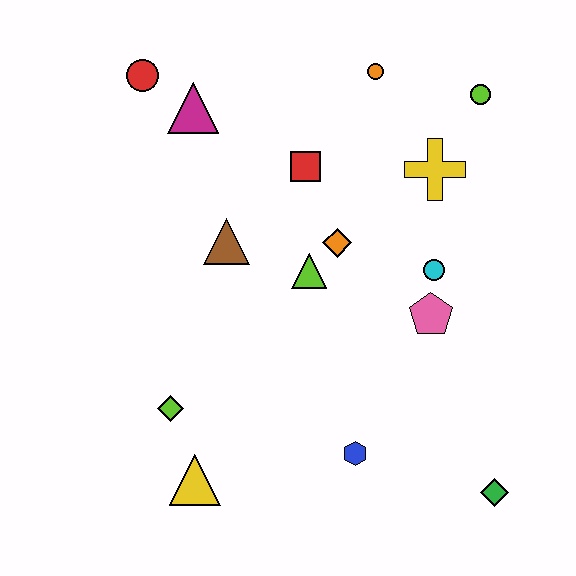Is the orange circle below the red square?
No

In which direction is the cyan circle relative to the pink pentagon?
The cyan circle is above the pink pentagon.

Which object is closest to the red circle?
The magenta triangle is closest to the red circle.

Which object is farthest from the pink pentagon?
The red circle is farthest from the pink pentagon.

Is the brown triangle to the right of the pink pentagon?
No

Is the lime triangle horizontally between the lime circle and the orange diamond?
No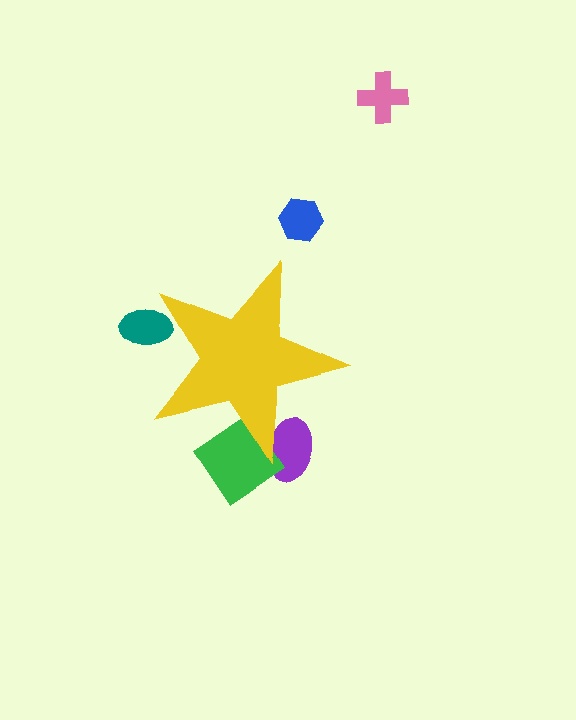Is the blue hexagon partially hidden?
No, the blue hexagon is fully visible.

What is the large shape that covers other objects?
A yellow star.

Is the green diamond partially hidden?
Yes, the green diamond is partially hidden behind the yellow star.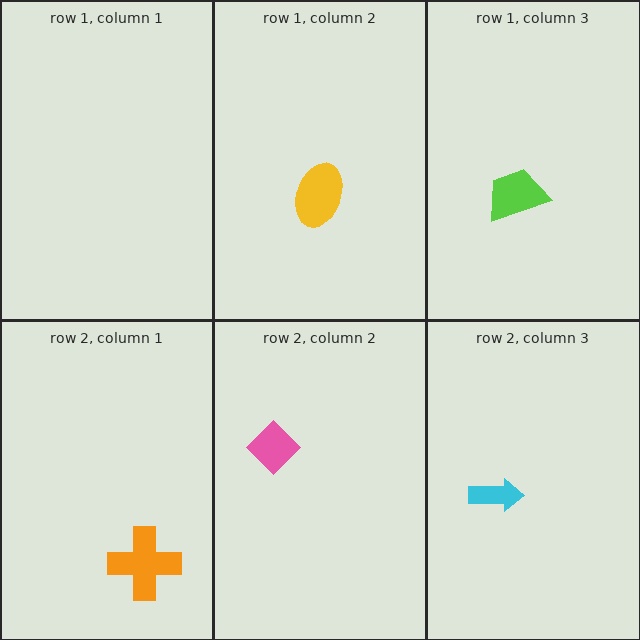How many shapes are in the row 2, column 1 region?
1.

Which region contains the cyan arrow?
The row 2, column 3 region.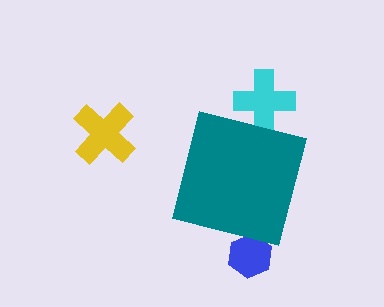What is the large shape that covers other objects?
A teal square.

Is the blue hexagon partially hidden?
Yes, the blue hexagon is partially hidden behind the teal square.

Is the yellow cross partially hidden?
No, the yellow cross is fully visible.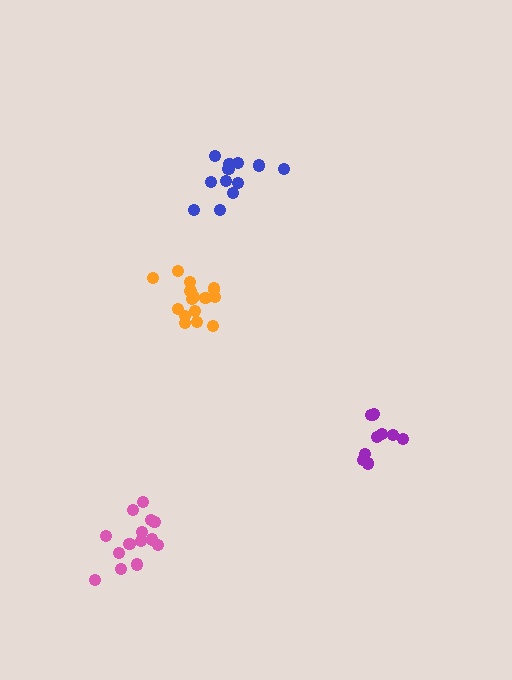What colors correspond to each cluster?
The clusters are colored: blue, orange, pink, purple.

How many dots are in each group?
Group 1: 12 dots, Group 2: 16 dots, Group 3: 14 dots, Group 4: 10 dots (52 total).